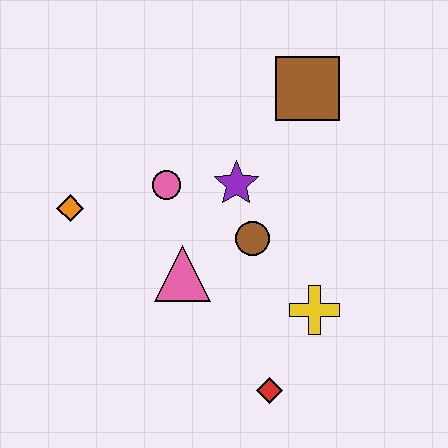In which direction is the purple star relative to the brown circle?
The purple star is above the brown circle.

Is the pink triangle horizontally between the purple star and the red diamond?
No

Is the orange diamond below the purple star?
Yes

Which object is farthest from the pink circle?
The red diamond is farthest from the pink circle.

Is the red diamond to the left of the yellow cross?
Yes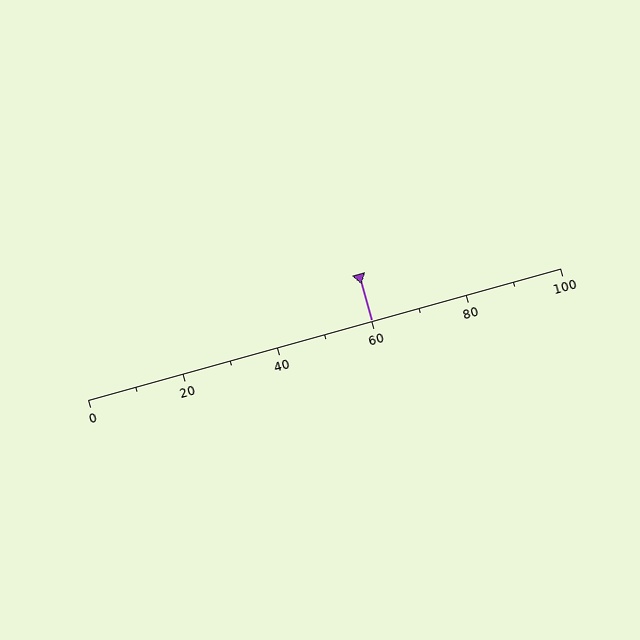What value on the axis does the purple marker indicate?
The marker indicates approximately 60.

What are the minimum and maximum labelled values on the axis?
The axis runs from 0 to 100.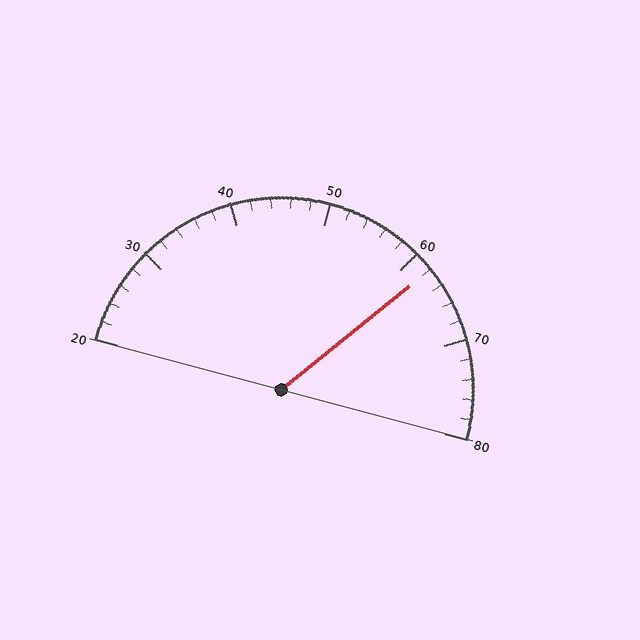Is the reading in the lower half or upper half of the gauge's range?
The reading is in the upper half of the range (20 to 80).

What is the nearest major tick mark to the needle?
The nearest major tick mark is 60.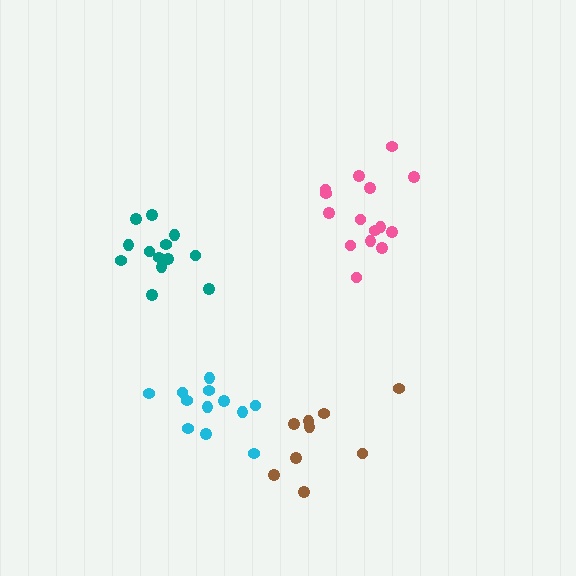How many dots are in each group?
Group 1: 13 dots, Group 2: 15 dots, Group 3: 12 dots, Group 4: 9 dots (49 total).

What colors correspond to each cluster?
The clusters are colored: teal, pink, cyan, brown.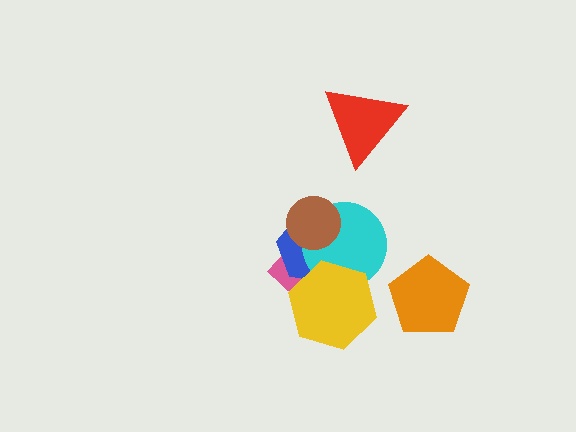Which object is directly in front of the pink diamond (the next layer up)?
The blue hexagon is directly in front of the pink diamond.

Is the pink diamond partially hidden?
Yes, it is partially covered by another shape.